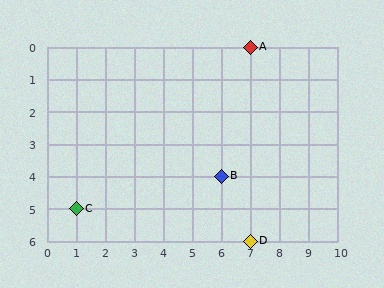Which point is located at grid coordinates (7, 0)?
Point A is at (7, 0).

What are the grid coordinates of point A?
Point A is at grid coordinates (7, 0).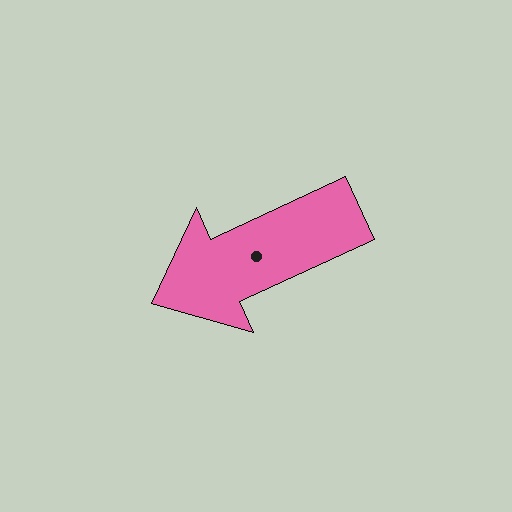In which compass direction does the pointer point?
Southwest.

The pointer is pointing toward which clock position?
Roughly 8 o'clock.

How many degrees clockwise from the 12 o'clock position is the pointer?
Approximately 245 degrees.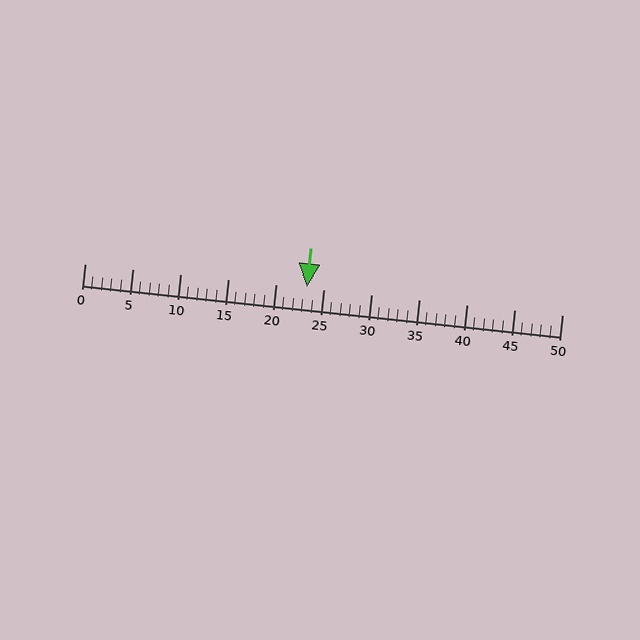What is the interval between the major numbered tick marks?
The major tick marks are spaced 5 units apart.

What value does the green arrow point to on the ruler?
The green arrow points to approximately 23.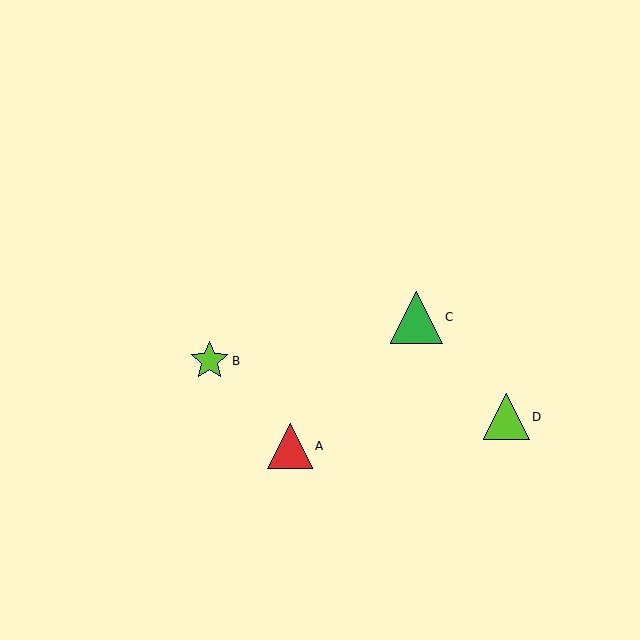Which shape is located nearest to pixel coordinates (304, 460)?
The red triangle (labeled A) at (290, 446) is nearest to that location.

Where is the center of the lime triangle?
The center of the lime triangle is at (506, 417).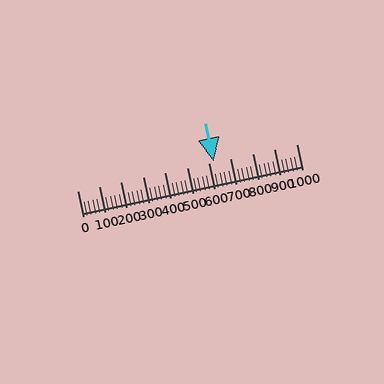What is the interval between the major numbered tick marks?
The major tick marks are spaced 100 units apart.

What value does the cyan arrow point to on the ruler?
The cyan arrow points to approximately 623.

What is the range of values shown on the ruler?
The ruler shows values from 0 to 1000.